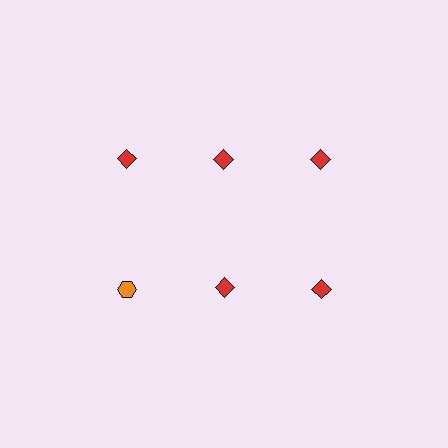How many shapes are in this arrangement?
There are 6 shapes arranged in a grid pattern.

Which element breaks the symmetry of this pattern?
The orange hexagon in the second row, leftmost column breaks the symmetry. All other shapes are red diamonds.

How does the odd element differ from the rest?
It differs in both color (orange instead of red) and shape (hexagon instead of diamond).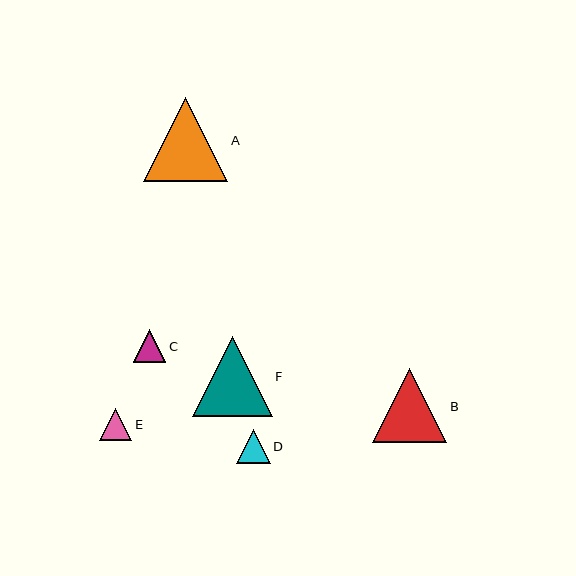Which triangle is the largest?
Triangle A is the largest with a size of approximately 84 pixels.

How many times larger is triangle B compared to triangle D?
Triangle B is approximately 2.2 times the size of triangle D.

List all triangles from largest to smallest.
From largest to smallest: A, F, B, D, C, E.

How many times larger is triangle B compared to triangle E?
Triangle B is approximately 2.3 times the size of triangle E.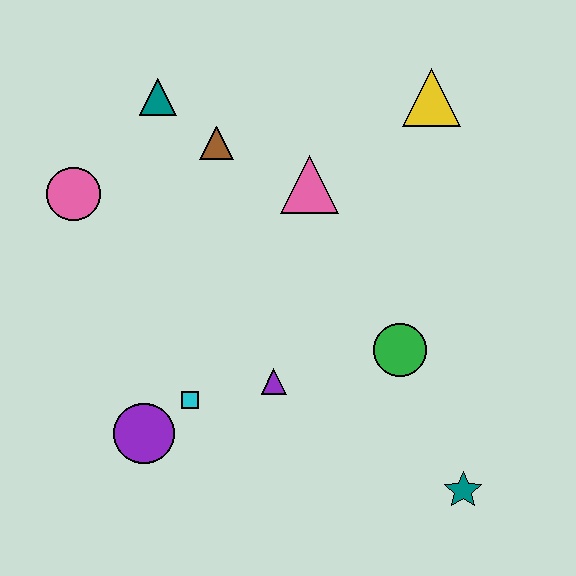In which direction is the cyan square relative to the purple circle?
The cyan square is to the right of the purple circle.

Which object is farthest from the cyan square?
The yellow triangle is farthest from the cyan square.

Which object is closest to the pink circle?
The teal triangle is closest to the pink circle.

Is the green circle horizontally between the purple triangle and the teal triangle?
No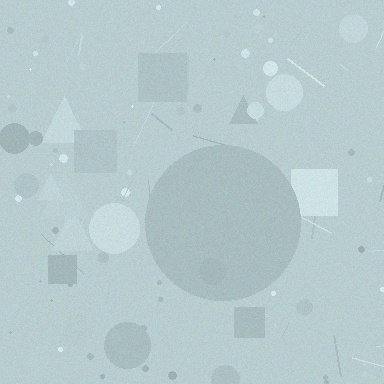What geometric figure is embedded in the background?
A circle is embedded in the background.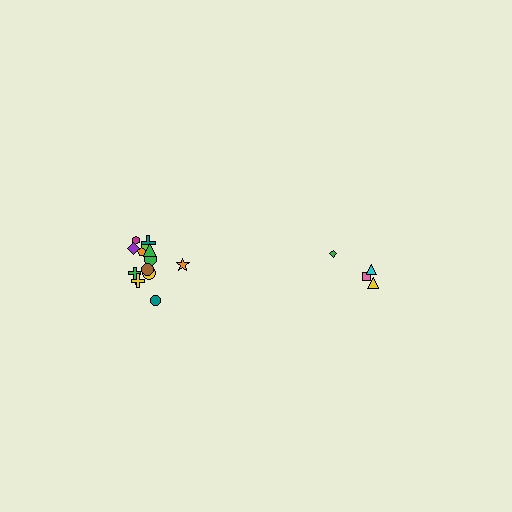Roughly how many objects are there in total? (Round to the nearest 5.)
Roughly 20 objects in total.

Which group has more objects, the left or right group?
The left group.